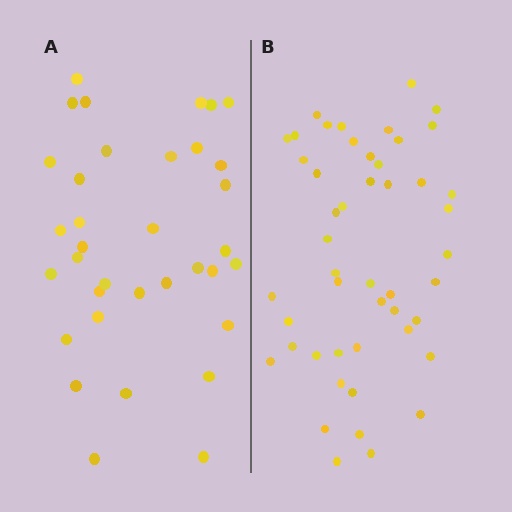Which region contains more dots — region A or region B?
Region B (the right region) has more dots.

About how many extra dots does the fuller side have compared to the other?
Region B has approximately 15 more dots than region A.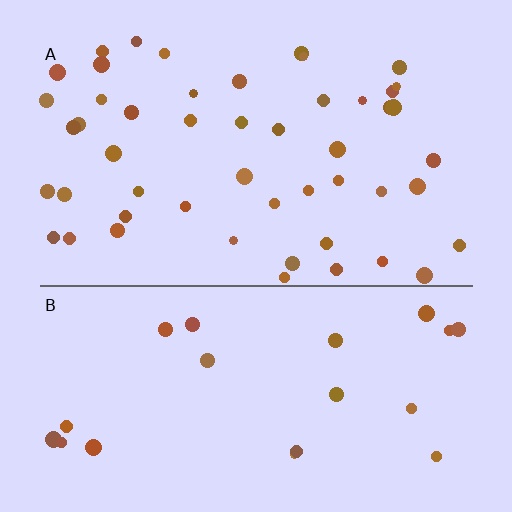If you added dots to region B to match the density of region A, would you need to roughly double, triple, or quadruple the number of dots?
Approximately double.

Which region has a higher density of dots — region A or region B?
A (the top).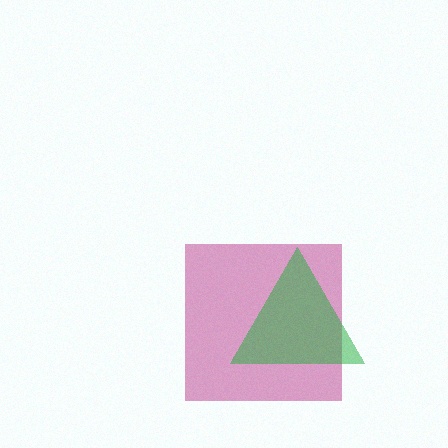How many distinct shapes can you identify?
There are 2 distinct shapes: a magenta square, a green triangle.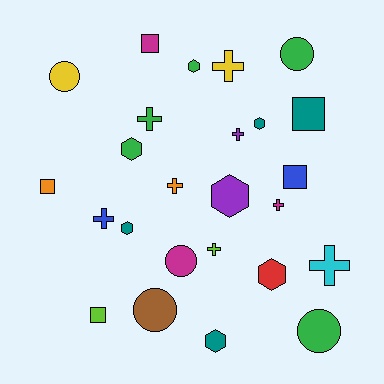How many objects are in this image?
There are 25 objects.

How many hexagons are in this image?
There are 7 hexagons.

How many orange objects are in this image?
There are 2 orange objects.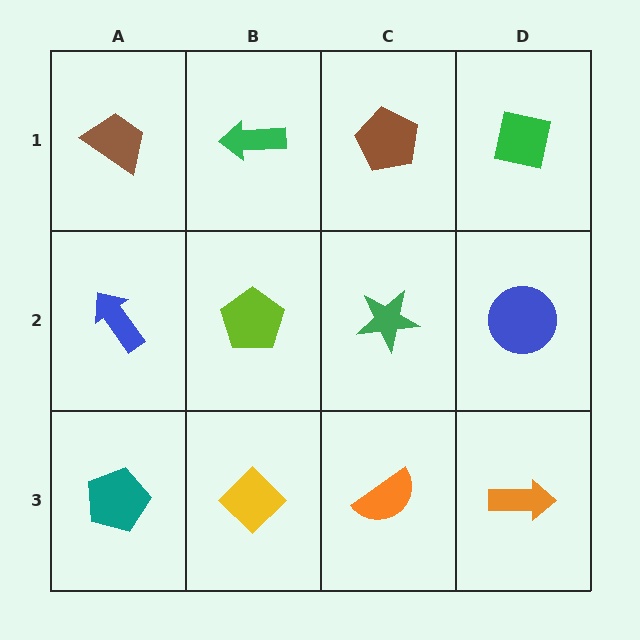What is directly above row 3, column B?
A lime pentagon.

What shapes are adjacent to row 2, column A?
A brown trapezoid (row 1, column A), a teal pentagon (row 3, column A), a lime pentagon (row 2, column B).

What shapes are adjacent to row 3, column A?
A blue arrow (row 2, column A), a yellow diamond (row 3, column B).